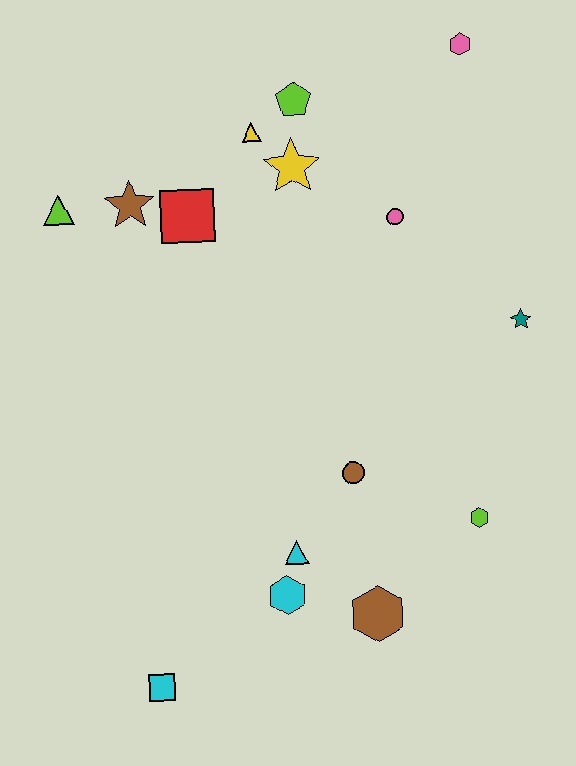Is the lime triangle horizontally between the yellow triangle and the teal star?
No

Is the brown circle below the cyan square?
No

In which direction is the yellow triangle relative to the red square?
The yellow triangle is above the red square.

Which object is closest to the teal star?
The pink circle is closest to the teal star.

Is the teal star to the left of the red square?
No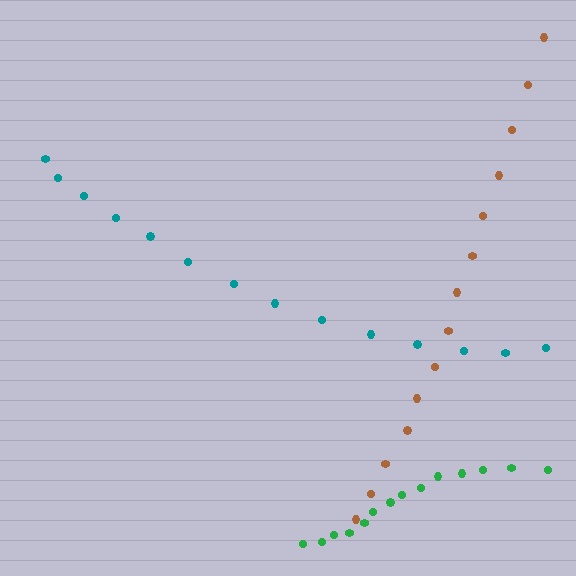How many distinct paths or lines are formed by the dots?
There are 3 distinct paths.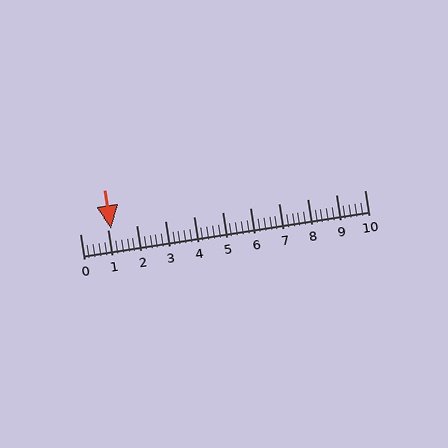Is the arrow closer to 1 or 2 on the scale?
The arrow is closer to 1.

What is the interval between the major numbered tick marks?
The major tick marks are spaced 1 units apart.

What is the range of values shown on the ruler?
The ruler shows values from 0 to 10.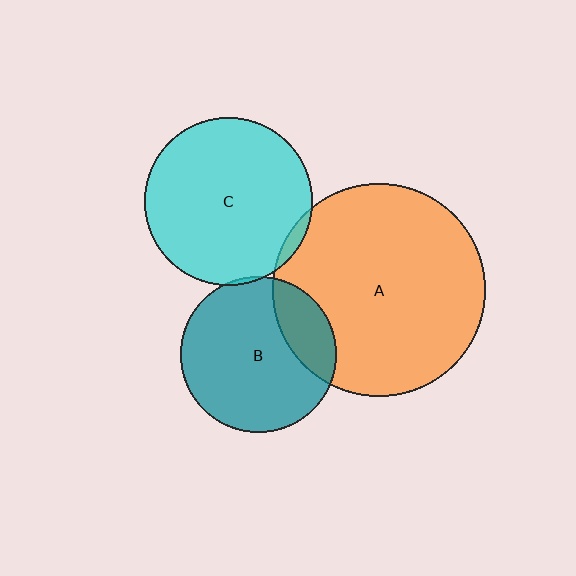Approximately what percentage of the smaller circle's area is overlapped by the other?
Approximately 20%.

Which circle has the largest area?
Circle A (orange).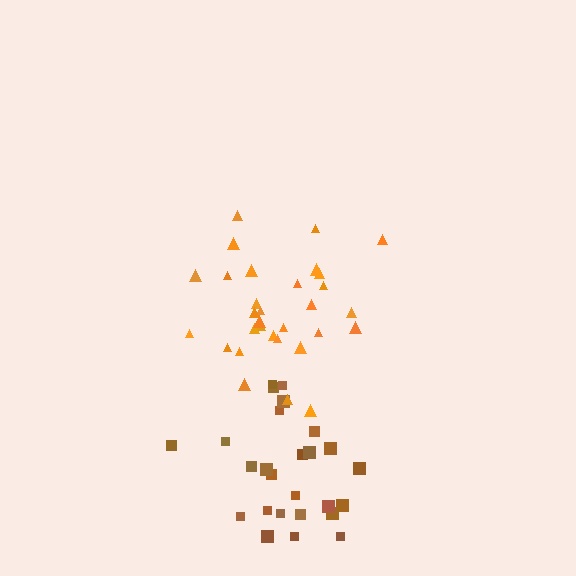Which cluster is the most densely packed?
Brown.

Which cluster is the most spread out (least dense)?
Orange.